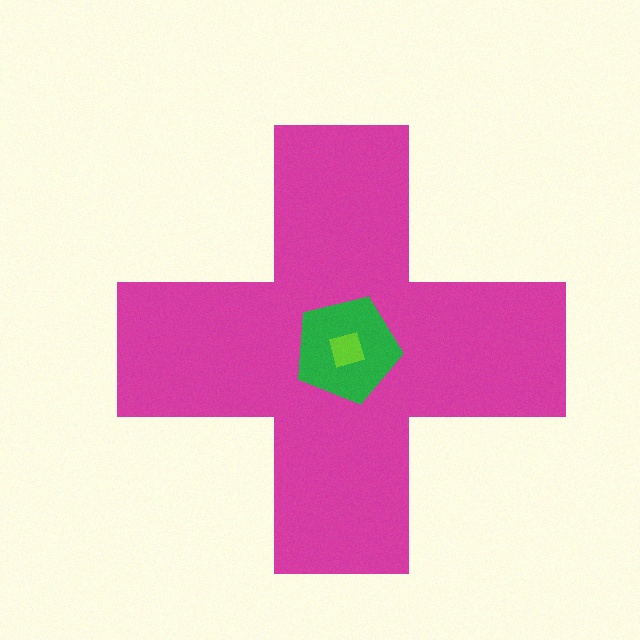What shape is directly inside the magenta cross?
The green pentagon.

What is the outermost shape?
The magenta cross.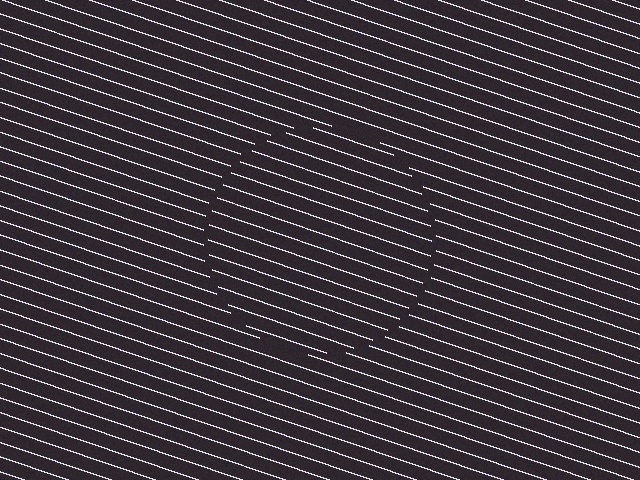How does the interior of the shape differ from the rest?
The interior of the shape contains the same grating, shifted by half a period — the contour is defined by the phase discontinuity where line-ends from the inner and outer gratings abut.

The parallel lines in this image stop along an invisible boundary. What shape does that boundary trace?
An illusory circle. The interior of the shape contains the same grating, shifted by half a period — the contour is defined by the phase discontinuity where line-ends from the inner and outer gratings abut.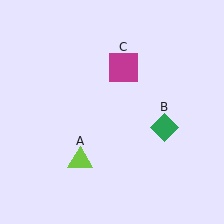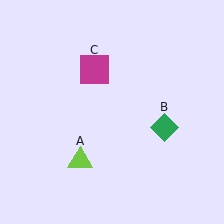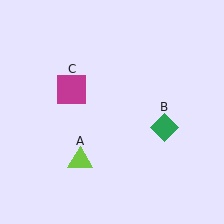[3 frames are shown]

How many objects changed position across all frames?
1 object changed position: magenta square (object C).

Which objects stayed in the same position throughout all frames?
Lime triangle (object A) and green diamond (object B) remained stationary.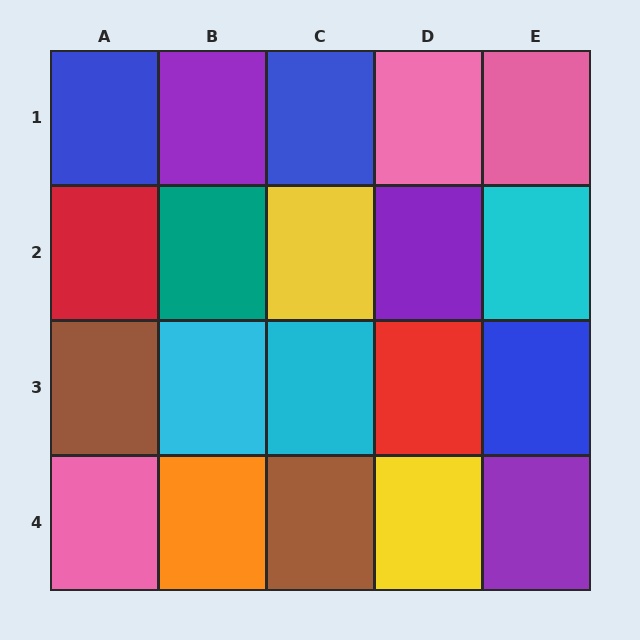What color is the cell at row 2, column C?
Yellow.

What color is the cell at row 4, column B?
Orange.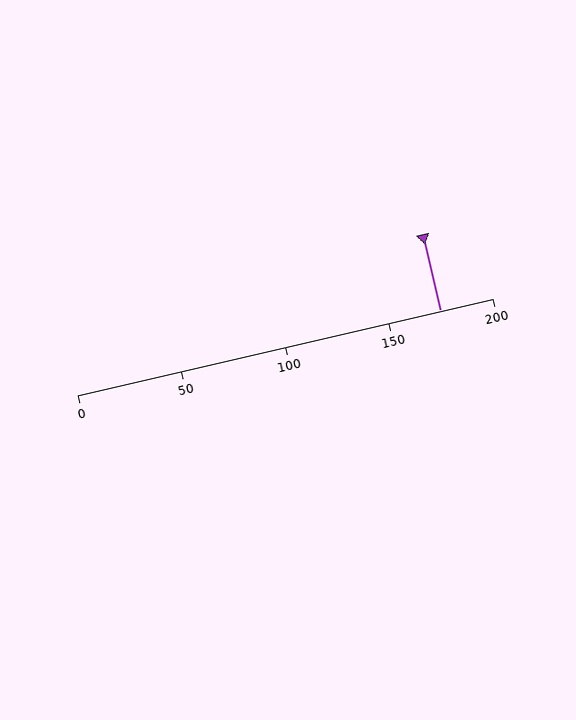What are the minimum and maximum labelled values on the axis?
The axis runs from 0 to 200.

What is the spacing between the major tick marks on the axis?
The major ticks are spaced 50 apart.